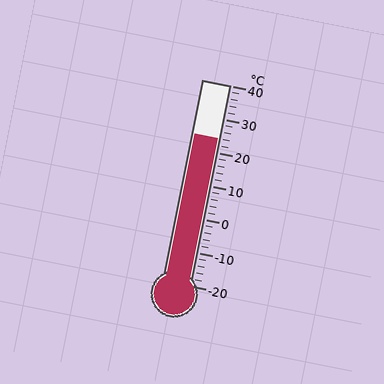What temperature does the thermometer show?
The thermometer shows approximately 24°C.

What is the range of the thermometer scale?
The thermometer scale ranges from -20°C to 40°C.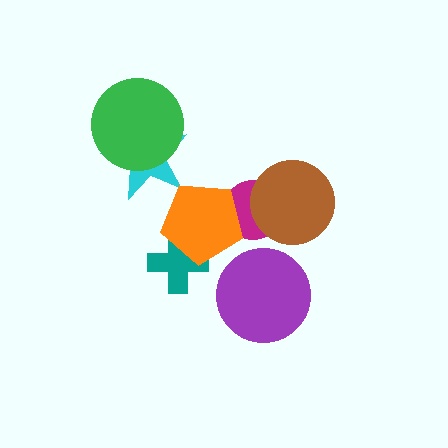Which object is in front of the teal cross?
The orange pentagon is in front of the teal cross.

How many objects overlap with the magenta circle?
2 objects overlap with the magenta circle.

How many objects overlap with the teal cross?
1 object overlaps with the teal cross.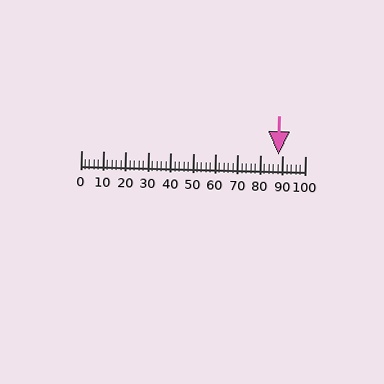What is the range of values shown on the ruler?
The ruler shows values from 0 to 100.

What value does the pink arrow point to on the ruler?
The pink arrow points to approximately 88.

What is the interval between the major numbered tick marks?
The major tick marks are spaced 10 units apart.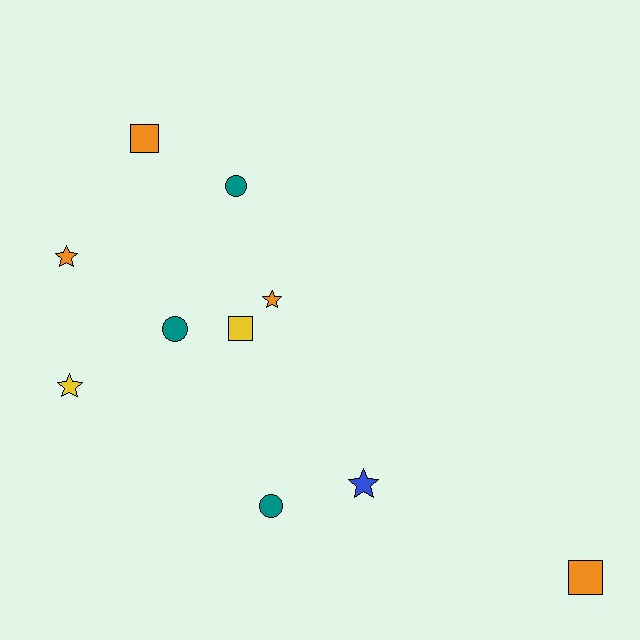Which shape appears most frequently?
Star, with 4 objects.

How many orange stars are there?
There are 2 orange stars.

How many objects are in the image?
There are 10 objects.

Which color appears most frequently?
Orange, with 4 objects.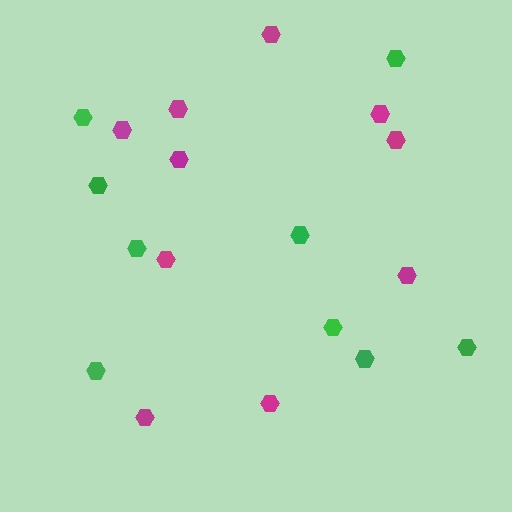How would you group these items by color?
There are 2 groups: one group of green hexagons (9) and one group of magenta hexagons (10).